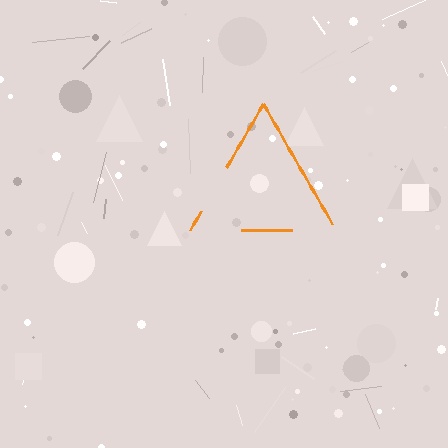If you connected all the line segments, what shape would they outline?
They would outline a triangle.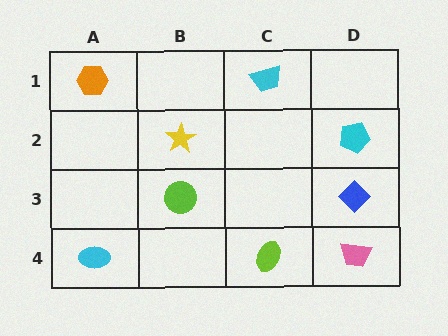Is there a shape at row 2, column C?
No, that cell is empty.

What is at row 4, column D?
A pink trapezoid.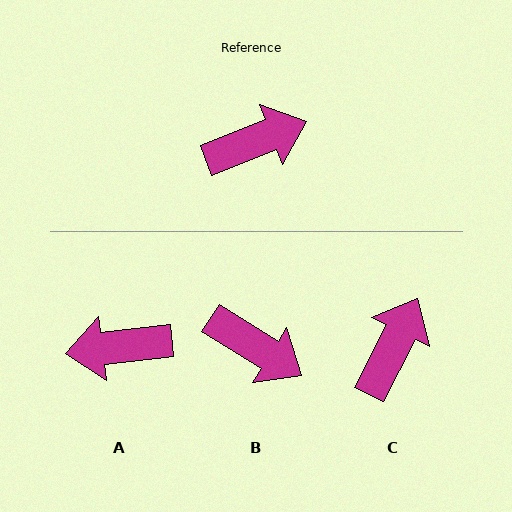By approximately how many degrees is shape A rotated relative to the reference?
Approximately 166 degrees counter-clockwise.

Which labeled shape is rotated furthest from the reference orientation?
A, about 166 degrees away.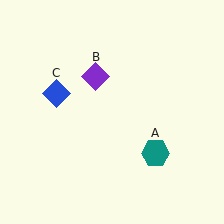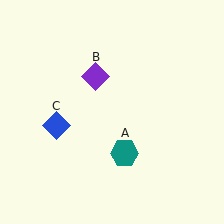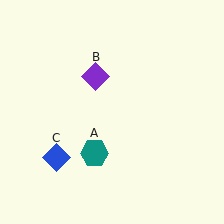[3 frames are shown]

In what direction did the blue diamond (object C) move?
The blue diamond (object C) moved down.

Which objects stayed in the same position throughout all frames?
Purple diamond (object B) remained stationary.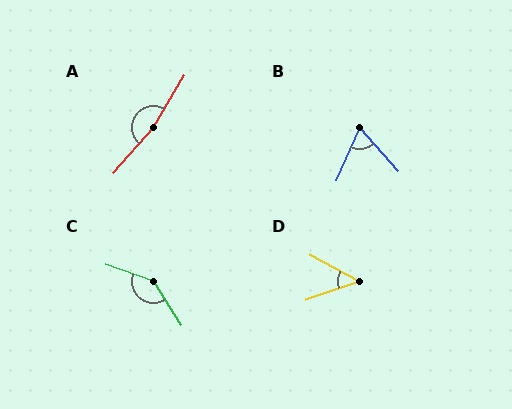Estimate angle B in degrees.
Approximately 66 degrees.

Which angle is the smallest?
D, at approximately 47 degrees.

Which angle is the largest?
A, at approximately 169 degrees.